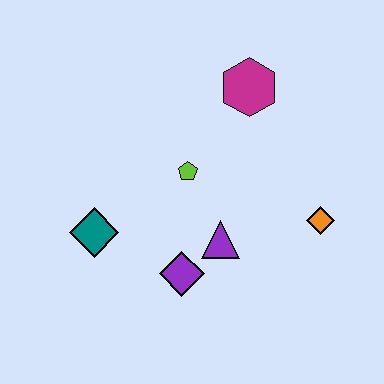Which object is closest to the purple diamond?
The purple triangle is closest to the purple diamond.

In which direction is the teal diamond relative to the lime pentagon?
The teal diamond is to the left of the lime pentagon.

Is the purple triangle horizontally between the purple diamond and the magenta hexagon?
Yes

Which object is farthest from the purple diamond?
The magenta hexagon is farthest from the purple diamond.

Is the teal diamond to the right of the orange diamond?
No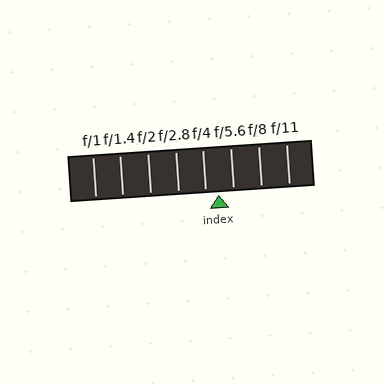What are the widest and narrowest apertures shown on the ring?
The widest aperture shown is f/1 and the narrowest is f/11.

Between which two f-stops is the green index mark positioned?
The index mark is between f/4 and f/5.6.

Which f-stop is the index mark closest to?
The index mark is closest to f/4.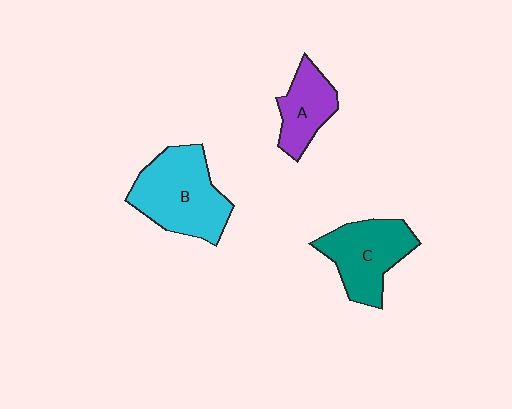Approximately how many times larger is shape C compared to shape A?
Approximately 1.4 times.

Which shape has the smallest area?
Shape A (purple).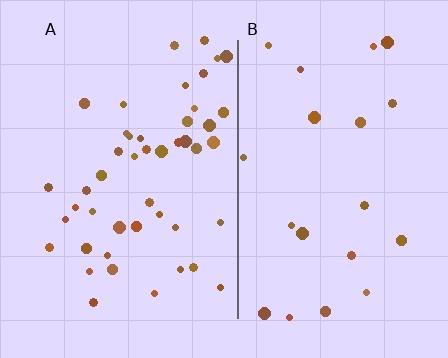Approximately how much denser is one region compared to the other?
Approximately 2.3× — region A over region B.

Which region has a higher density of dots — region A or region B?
A (the left).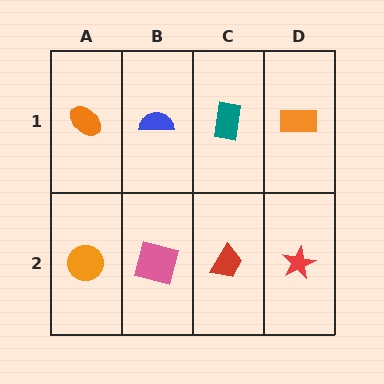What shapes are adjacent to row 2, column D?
An orange rectangle (row 1, column D), a red trapezoid (row 2, column C).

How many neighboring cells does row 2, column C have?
3.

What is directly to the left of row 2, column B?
An orange circle.